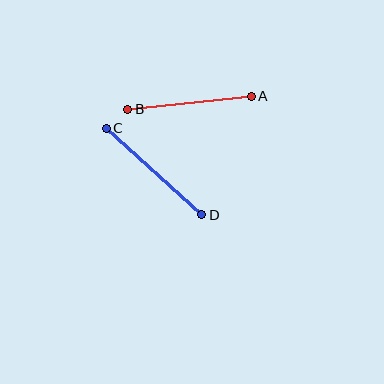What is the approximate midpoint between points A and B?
The midpoint is at approximately (190, 103) pixels.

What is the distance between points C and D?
The distance is approximately 129 pixels.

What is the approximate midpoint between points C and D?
The midpoint is at approximately (154, 172) pixels.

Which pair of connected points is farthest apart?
Points C and D are farthest apart.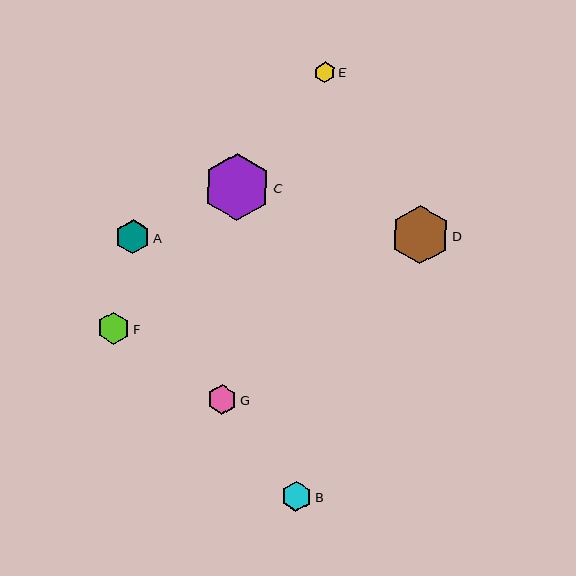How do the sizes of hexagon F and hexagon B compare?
Hexagon F and hexagon B are approximately the same size.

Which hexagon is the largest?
Hexagon C is the largest with a size of approximately 67 pixels.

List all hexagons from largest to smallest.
From largest to smallest: C, D, A, F, B, G, E.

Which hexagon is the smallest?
Hexagon E is the smallest with a size of approximately 21 pixels.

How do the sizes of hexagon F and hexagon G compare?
Hexagon F and hexagon G are approximately the same size.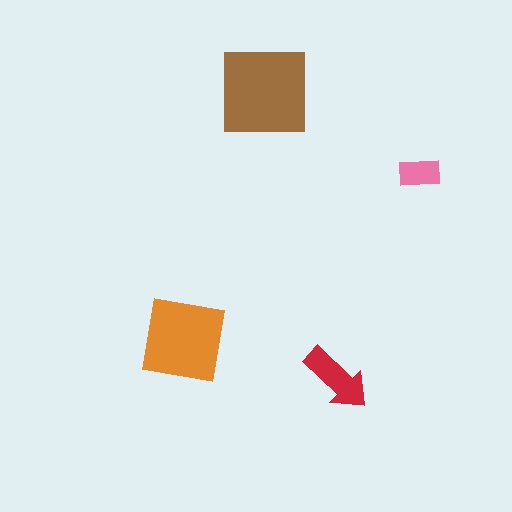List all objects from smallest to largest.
The pink rectangle, the red arrow, the orange square, the brown square.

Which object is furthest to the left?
The orange square is leftmost.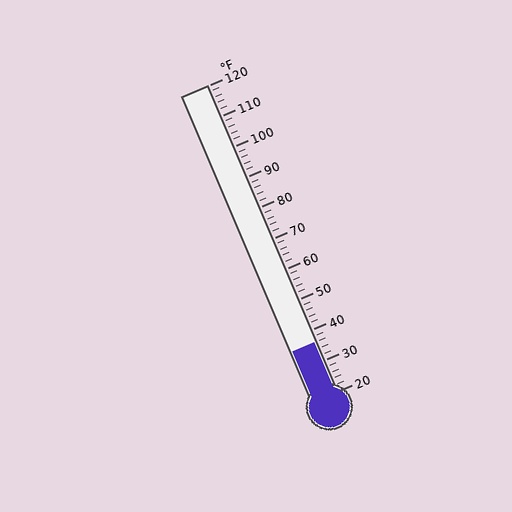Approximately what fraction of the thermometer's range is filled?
The thermometer is filled to approximately 15% of its range.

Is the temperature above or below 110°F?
The temperature is below 110°F.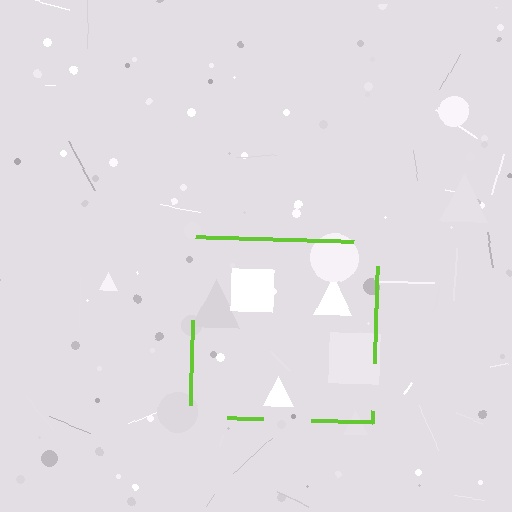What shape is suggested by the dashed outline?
The dashed outline suggests a square.